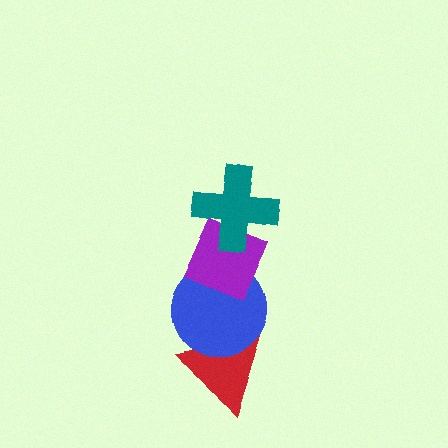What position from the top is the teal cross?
The teal cross is 1st from the top.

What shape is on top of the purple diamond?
The teal cross is on top of the purple diamond.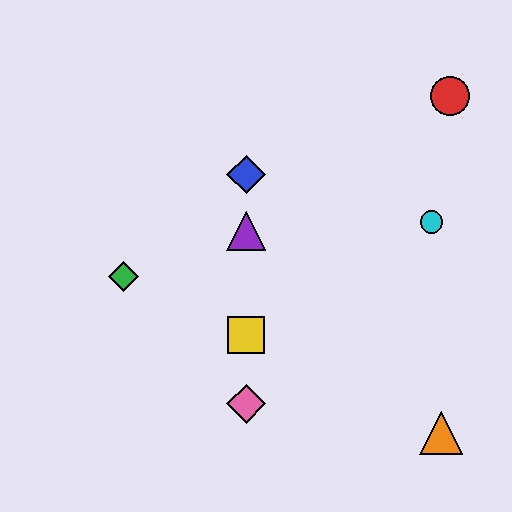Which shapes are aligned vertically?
The blue diamond, the yellow square, the purple triangle, the pink diamond are aligned vertically.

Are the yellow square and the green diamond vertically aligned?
No, the yellow square is at x≈246 and the green diamond is at x≈123.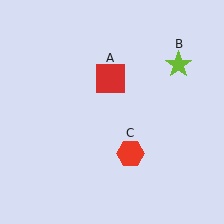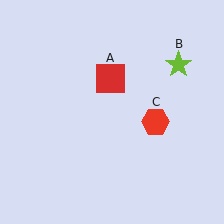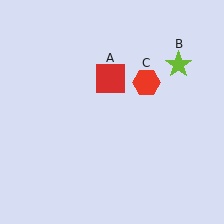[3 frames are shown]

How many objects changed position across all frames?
1 object changed position: red hexagon (object C).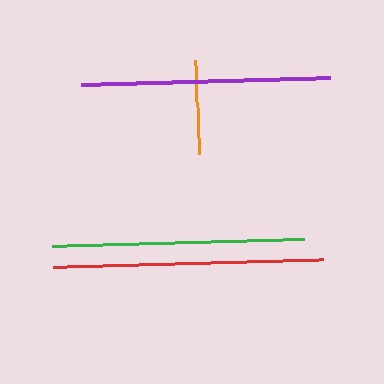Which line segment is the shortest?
The orange line is the shortest at approximately 94 pixels.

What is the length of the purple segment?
The purple segment is approximately 249 pixels long.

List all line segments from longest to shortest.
From longest to shortest: red, green, purple, orange.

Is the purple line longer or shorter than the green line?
The green line is longer than the purple line.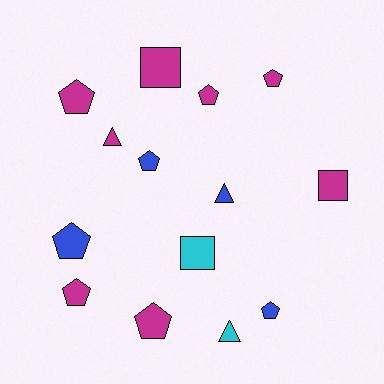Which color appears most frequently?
Magenta, with 8 objects.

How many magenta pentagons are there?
There are 5 magenta pentagons.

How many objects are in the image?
There are 14 objects.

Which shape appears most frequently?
Pentagon, with 8 objects.